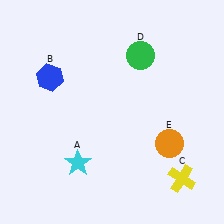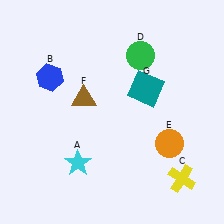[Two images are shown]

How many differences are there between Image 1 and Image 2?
There are 2 differences between the two images.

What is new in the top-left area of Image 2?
A brown triangle (F) was added in the top-left area of Image 2.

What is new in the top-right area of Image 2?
A teal square (G) was added in the top-right area of Image 2.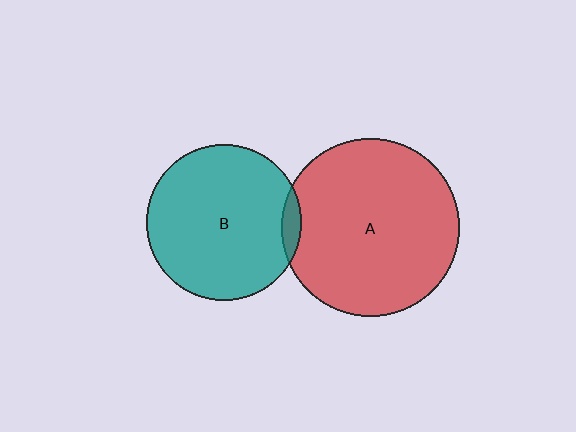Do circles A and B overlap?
Yes.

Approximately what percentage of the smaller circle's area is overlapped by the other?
Approximately 5%.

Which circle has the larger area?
Circle A (red).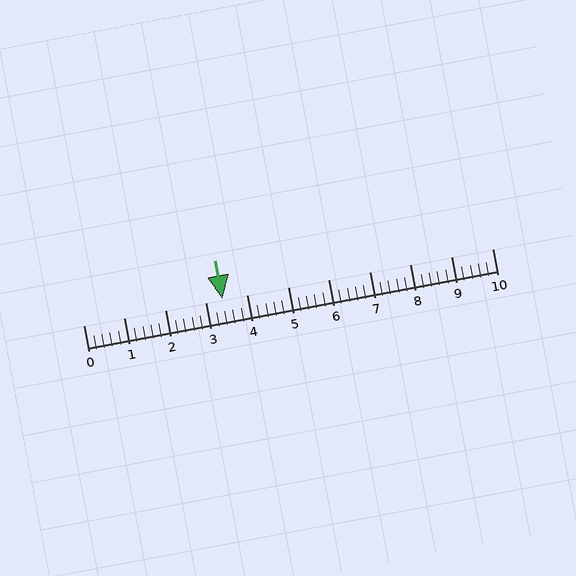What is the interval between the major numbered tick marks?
The major tick marks are spaced 1 units apart.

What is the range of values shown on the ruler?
The ruler shows values from 0 to 10.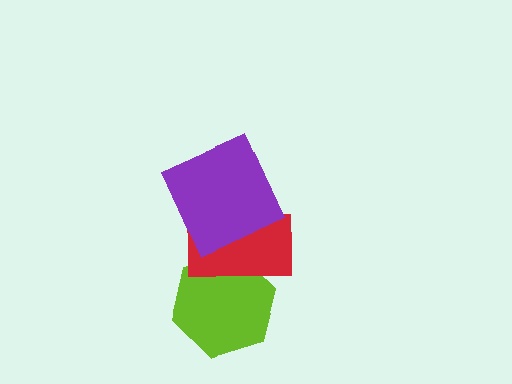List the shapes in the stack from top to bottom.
From top to bottom: the purple square, the red rectangle, the lime hexagon.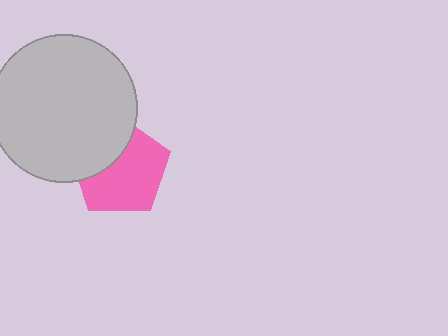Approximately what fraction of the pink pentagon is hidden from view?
Roughly 34% of the pink pentagon is hidden behind the light gray circle.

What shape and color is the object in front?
The object in front is a light gray circle.